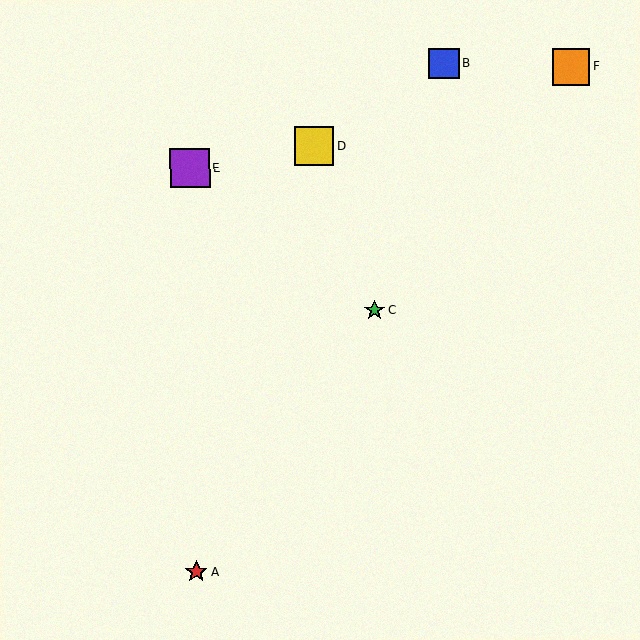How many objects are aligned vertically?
2 objects (A, E) are aligned vertically.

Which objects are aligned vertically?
Objects A, E are aligned vertically.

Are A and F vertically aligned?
No, A is at x≈197 and F is at x≈571.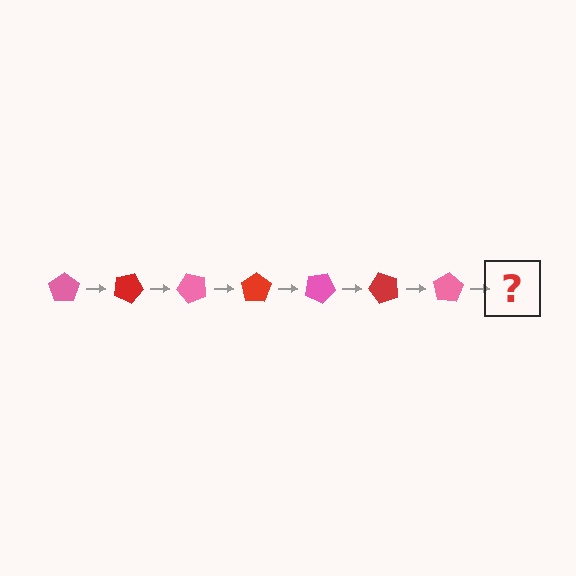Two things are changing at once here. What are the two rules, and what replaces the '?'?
The two rules are that it rotates 25 degrees each step and the color cycles through pink and red. The '?' should be a red pentagon, rotated 175 degrees from the start.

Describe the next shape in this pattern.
It should be a red pentagon, rotated 175 degrees from the start.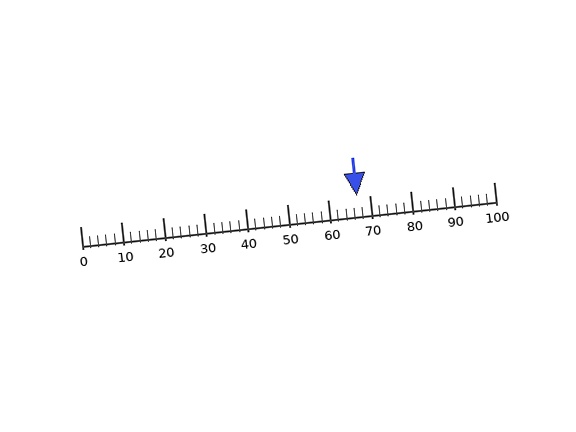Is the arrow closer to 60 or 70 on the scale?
The arrow is closer to 70.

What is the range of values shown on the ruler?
The ruler shows values from 0 to 100.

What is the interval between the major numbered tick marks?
The major tick marks are spaced 10 units apart.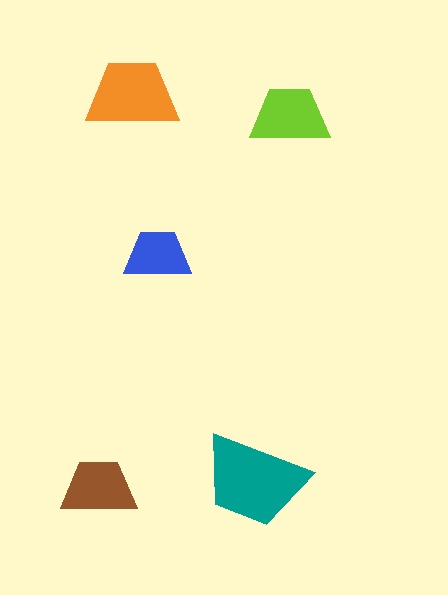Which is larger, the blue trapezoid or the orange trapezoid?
The orange one.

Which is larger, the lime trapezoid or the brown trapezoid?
The lime one.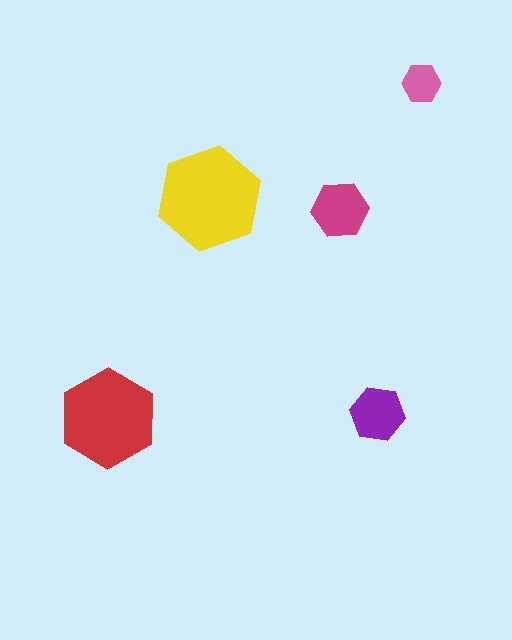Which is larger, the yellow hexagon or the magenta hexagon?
The yellow one.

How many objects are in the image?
There are 5 objects in the image.